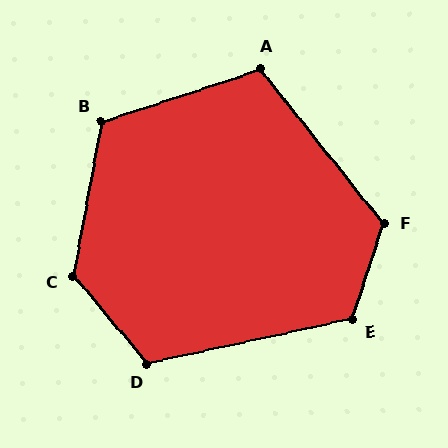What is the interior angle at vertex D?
Approximately 118 degrees (obtuse).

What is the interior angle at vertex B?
Approximately 119 degrees (obtuse).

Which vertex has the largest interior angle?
C, at approximately 130 degrees.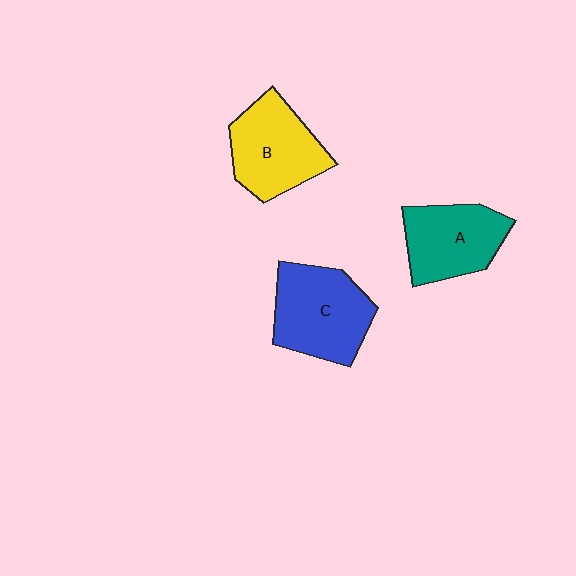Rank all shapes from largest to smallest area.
From largest to smallest: C (blue), B (yellow), A (teal).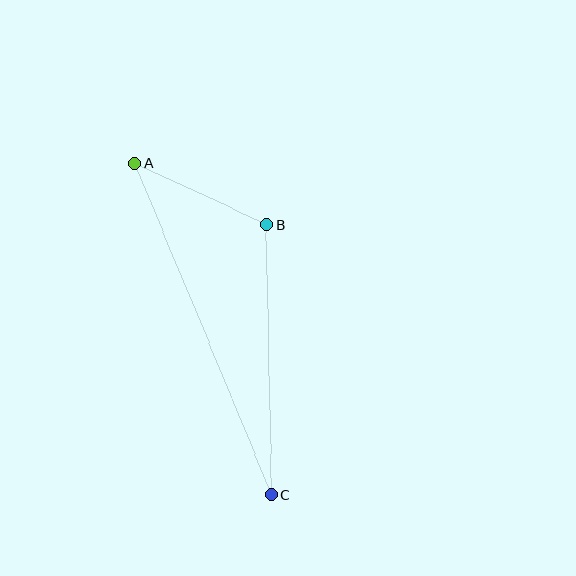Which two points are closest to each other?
Points A and B are closest to each other.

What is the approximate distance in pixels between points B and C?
The distance between B and C is approximately 271 pixels.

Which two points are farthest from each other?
Points A and C are farthest from each other.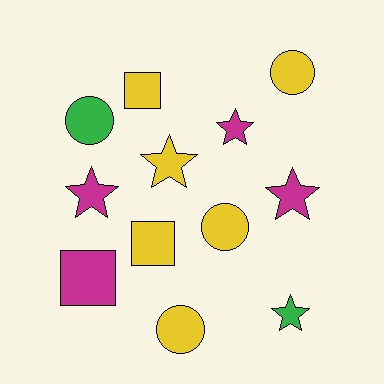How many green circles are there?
There is 1 green circle.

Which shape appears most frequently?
Star, with 5 objects.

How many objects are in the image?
There are 12 objects.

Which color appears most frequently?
Yellow, with 6 objects.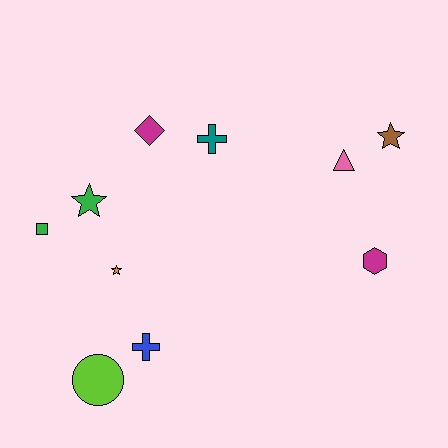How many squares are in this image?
There is 1 square.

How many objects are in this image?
There are 10 objects.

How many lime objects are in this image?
There is 1 lime object.